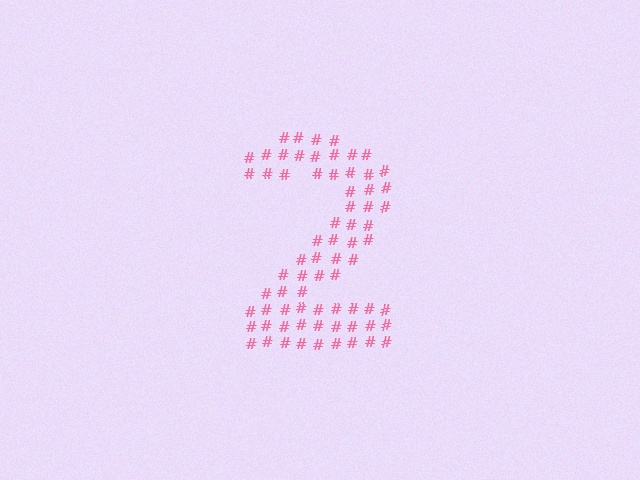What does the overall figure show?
The overall figure shows the digit 2.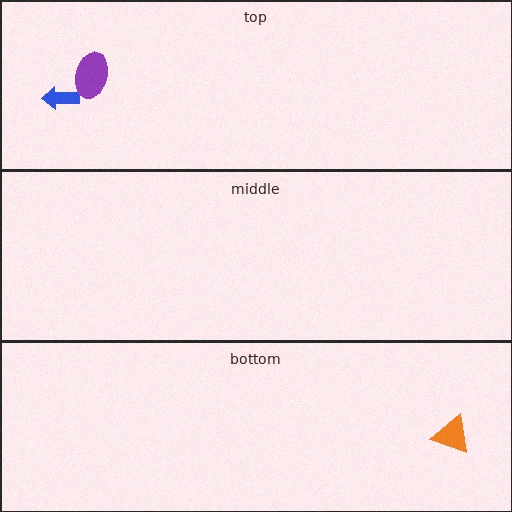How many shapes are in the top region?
2.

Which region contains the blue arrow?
The top region.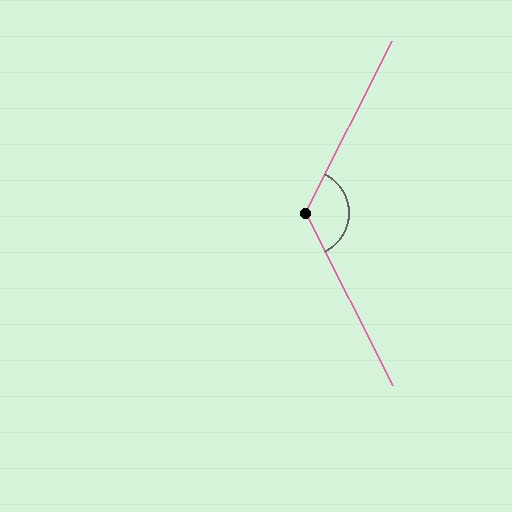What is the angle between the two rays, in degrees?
Approximately 127 degrees.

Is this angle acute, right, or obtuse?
It is obtuse.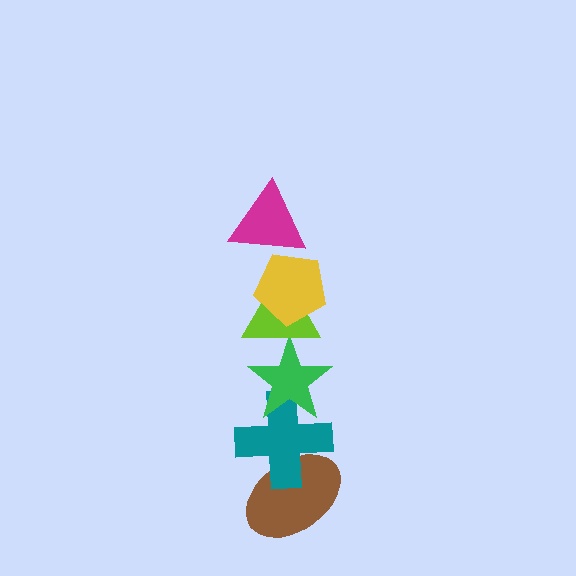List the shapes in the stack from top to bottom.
From top to bottom: the magenta triangle, the yellow pentagon, the lime triangle, the green star, the teal cross, the brown ellipse.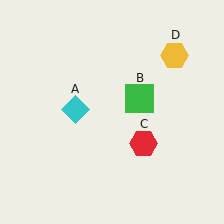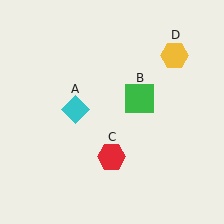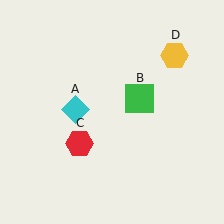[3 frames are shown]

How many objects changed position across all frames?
1 object changed position: red hexagon (object C).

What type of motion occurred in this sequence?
The red hexagon (object C) rotated clockwise around the center of the scene.